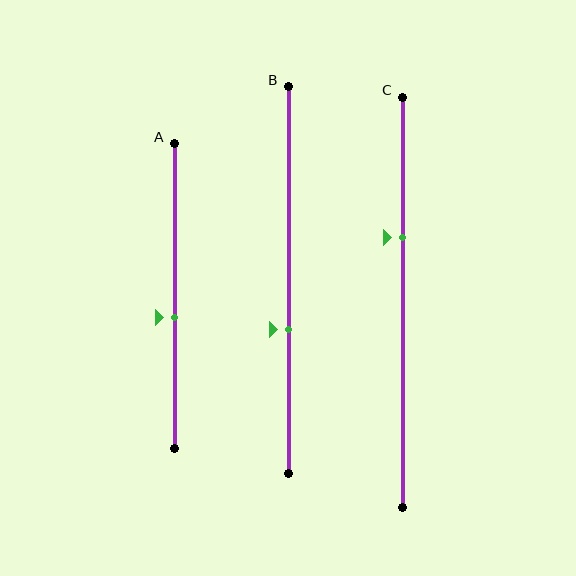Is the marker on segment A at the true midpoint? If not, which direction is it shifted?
No, the marker on segment A is shifted downward by about 7% of the segment length.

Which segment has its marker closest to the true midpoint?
Segment A has its marker closest to the true midpoint.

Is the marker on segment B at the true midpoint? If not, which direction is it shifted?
No, the marker on segment B is shifted downward by about 13% of the segment length.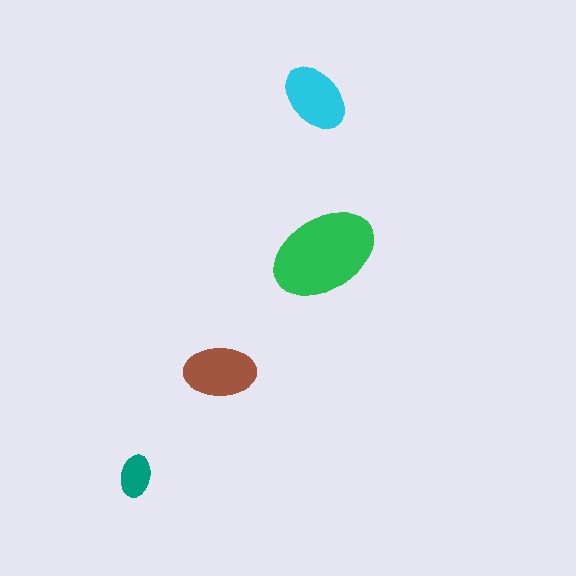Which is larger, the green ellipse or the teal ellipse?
The green one.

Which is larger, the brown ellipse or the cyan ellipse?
The brown one.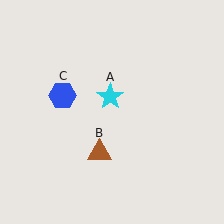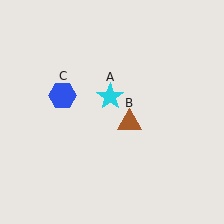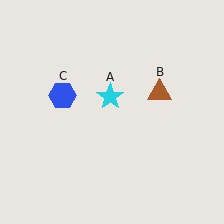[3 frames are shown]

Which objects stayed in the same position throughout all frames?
Cyan star (object A) and blue hexagon (object C) remained stationary.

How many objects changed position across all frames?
1 object changed position: brown triangle (object B).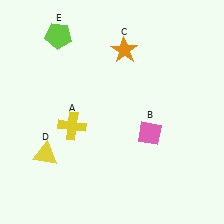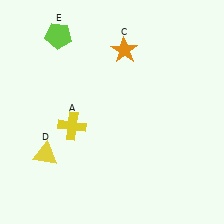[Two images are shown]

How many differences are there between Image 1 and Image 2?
There is 1 difference between the two images.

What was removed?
The pink diamond (B) was removed in Image 2.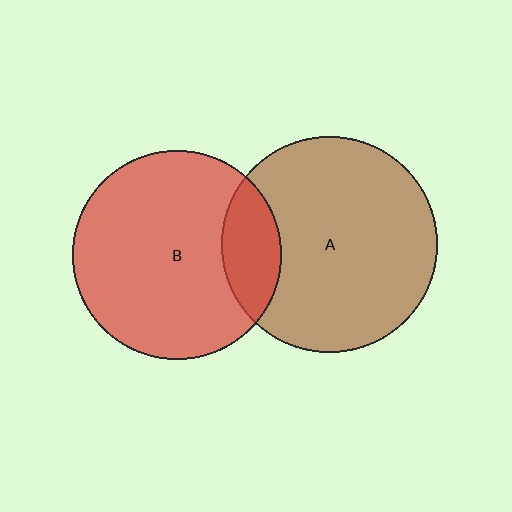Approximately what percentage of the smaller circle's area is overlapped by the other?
Approximately 15%.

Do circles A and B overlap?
Yes.